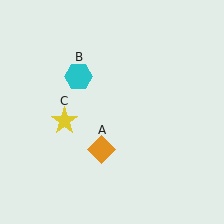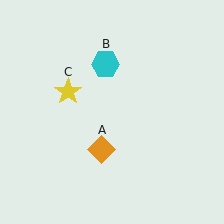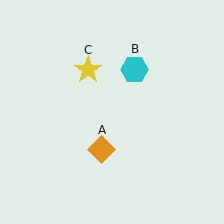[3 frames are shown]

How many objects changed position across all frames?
2 objects changed position: cyan hexagon (object B), yellow star (object C).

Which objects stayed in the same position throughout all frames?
Orange diamond (object A) remained stationary.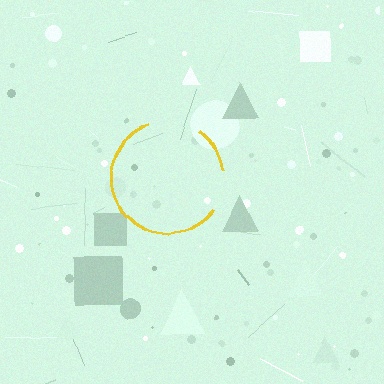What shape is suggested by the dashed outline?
The dashed outline suggests a circle.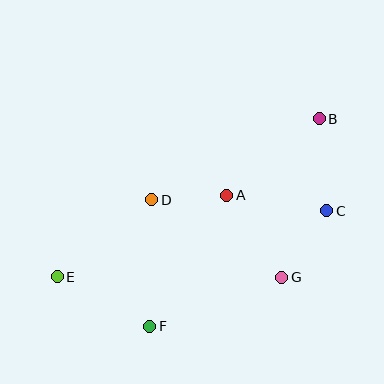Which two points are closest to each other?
Points A and D are closest to each other.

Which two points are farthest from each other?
Points B and E are farthest from each other.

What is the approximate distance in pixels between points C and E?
The distance between C and E is approximately 277 pixels.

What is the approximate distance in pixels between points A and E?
The distance between A and E is approximately 188 pixels.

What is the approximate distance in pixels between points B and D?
The distance between B and D is approximately 186 pixels.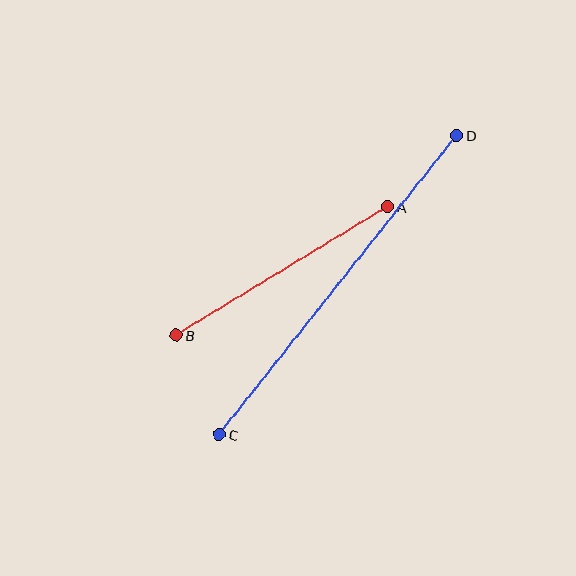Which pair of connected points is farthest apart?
Points C and D are farthest apart.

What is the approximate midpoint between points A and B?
The midpoint is at approximately (282, 271) pixels.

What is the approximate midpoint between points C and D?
The midpoint is at approximately (338, 285) pixels.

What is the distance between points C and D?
The distance is approximately 382 pixels.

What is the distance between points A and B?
The distance is approximately 248 pixels.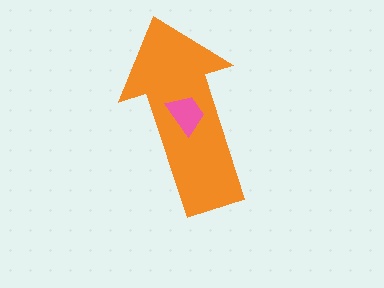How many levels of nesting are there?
2.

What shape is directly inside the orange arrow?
The pink trapezoid.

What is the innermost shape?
The pink trapezoid.